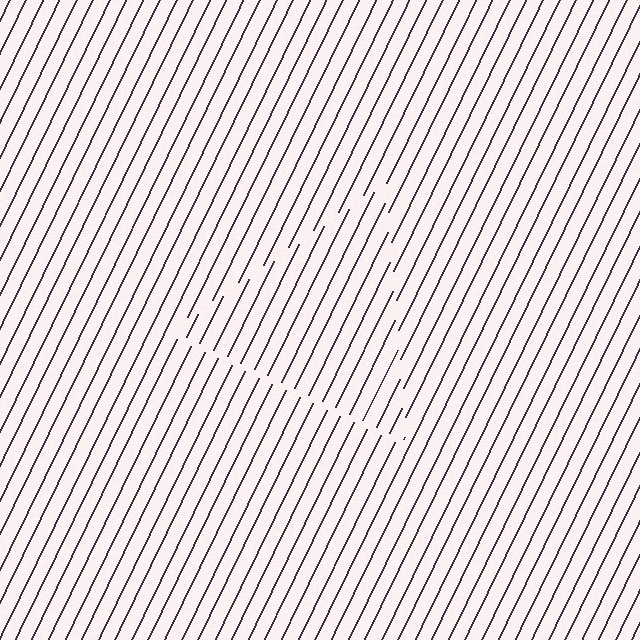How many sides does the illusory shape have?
3 sides — the line-ends trace a triangle.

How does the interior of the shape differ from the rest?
The interior of the shape contains the same grating, shifted by half a period — the contour is defined by the phase discontinuity where line-ends from the inner and outer gratings abut.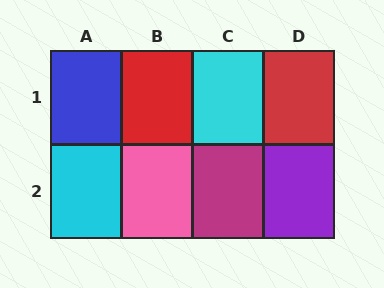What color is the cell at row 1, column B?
Red.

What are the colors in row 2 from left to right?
Cyan, pink, magenta, purple.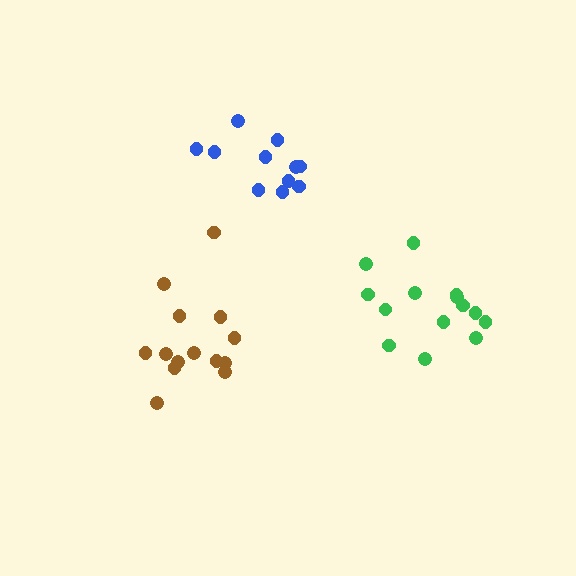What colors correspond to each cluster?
The clusters are colored: green, brown, blue.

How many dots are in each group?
Group 1: 14 dots, Group 2: 14 dots, Group 3: 11 dots (39 total).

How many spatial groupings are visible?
There are 3 spatial groupings.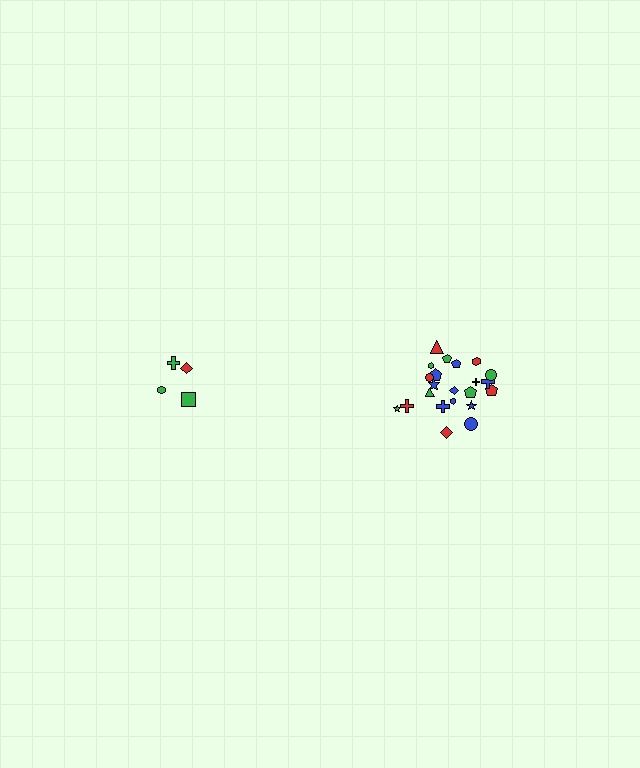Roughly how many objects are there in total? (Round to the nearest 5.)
Roughly 25 objects in total.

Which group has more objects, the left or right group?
The right group.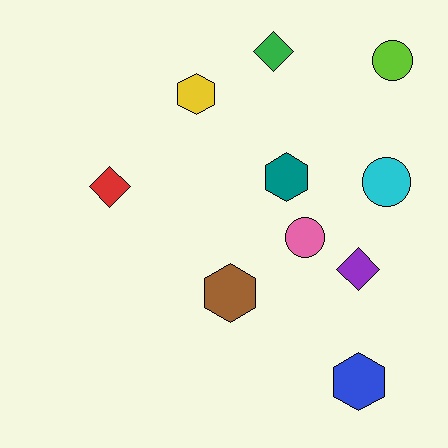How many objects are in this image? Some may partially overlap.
There are 10 objects.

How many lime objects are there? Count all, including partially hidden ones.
There is 1 lime object.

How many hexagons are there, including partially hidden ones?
There are 4 hexagons.